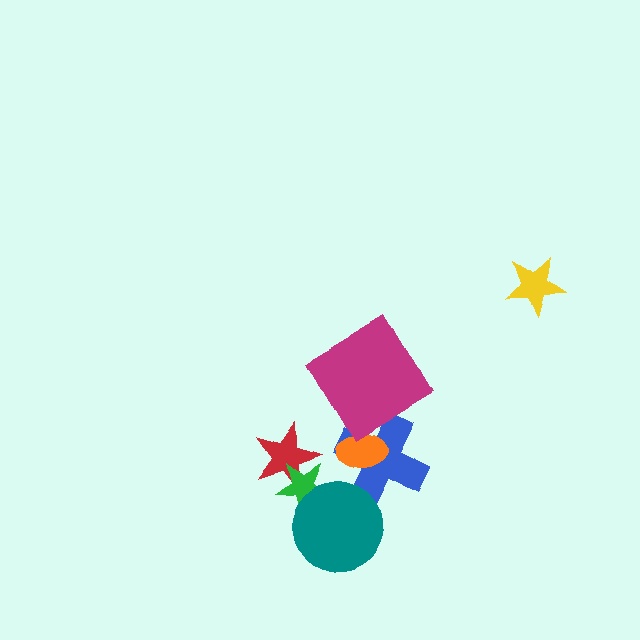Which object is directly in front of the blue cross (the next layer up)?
The orange ellipse is directly in front of the blue cross.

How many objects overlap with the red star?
1 object overlaps with the red star.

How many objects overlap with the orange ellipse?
1 object overlaps with the orange ellipse.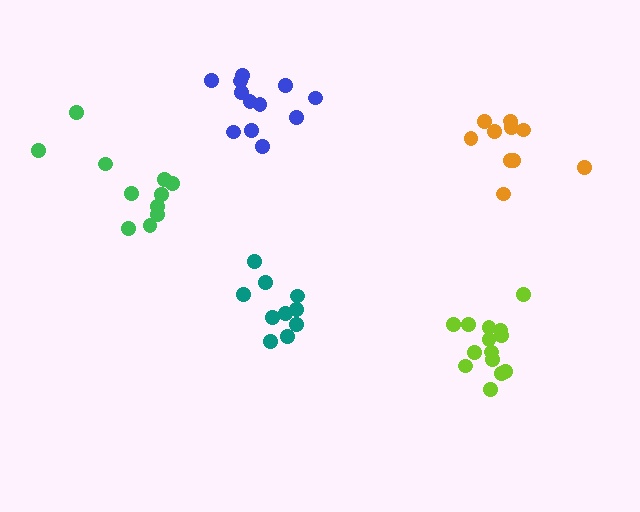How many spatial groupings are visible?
There are 5 spatial groupings.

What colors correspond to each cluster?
The clusters are colored: teal, blue, lime, orange, green.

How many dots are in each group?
Group 1: 10 dots, Group 2: 12 dots, Group 3: 14 dots, Group 4: 10 dots, Group 5: 11 dots (57 total).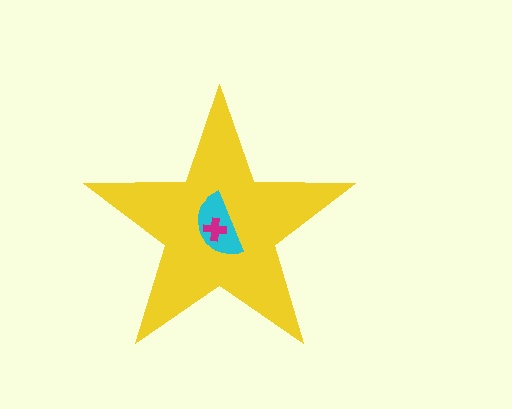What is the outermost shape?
The yellow star.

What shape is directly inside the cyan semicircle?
The magenta cross.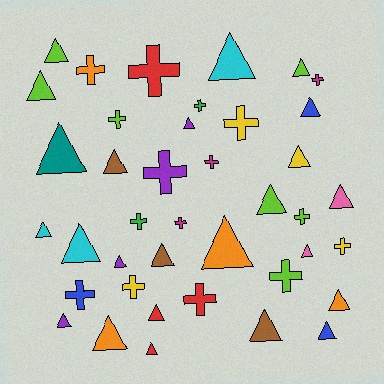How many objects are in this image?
There are 40 objects.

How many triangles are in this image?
There are 24 triangles.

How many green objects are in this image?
There are 2 green objects.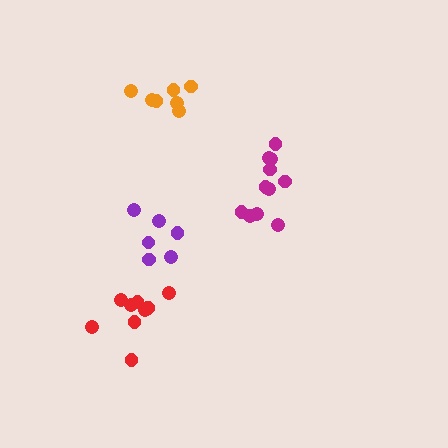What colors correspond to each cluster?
The clusters are colored: purple, orange, red, magenta.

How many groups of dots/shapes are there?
There are 4 groups.